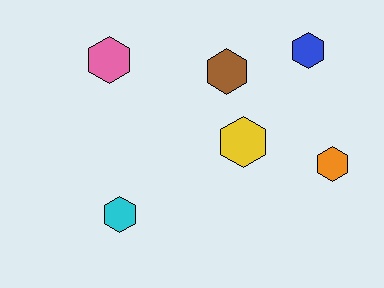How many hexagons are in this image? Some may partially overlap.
There are 6 hexagons.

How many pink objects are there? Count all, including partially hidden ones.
There is 1 pink object.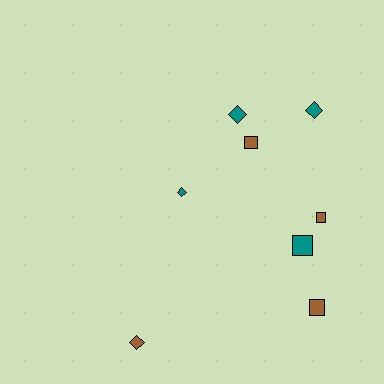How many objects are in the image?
There are 8 objects.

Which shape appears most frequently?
Square, with 4 objects.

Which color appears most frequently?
Teal, with 4 objects.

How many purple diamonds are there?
There are no purple diamonds.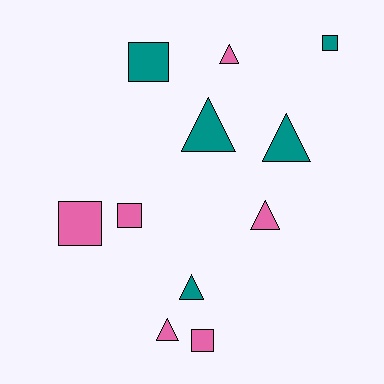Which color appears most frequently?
Pink, with 6 objects.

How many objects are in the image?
There are 11 objects.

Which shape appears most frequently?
Triangle, with 6 objects.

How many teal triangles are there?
There are 3 teal triangles.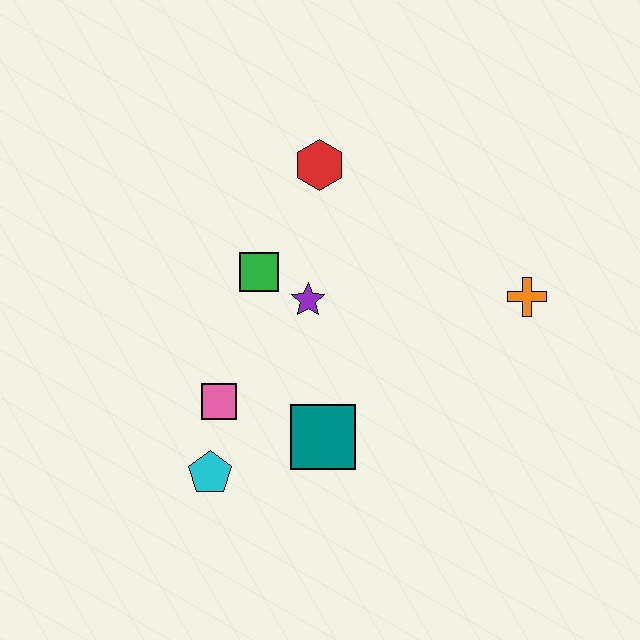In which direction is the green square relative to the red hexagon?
The green square is below the red hexagon.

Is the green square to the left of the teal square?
Yes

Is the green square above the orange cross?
Yes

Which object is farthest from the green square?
The orange cross is farthest from the green square.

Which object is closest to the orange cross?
The purple star is closest to the orange cross.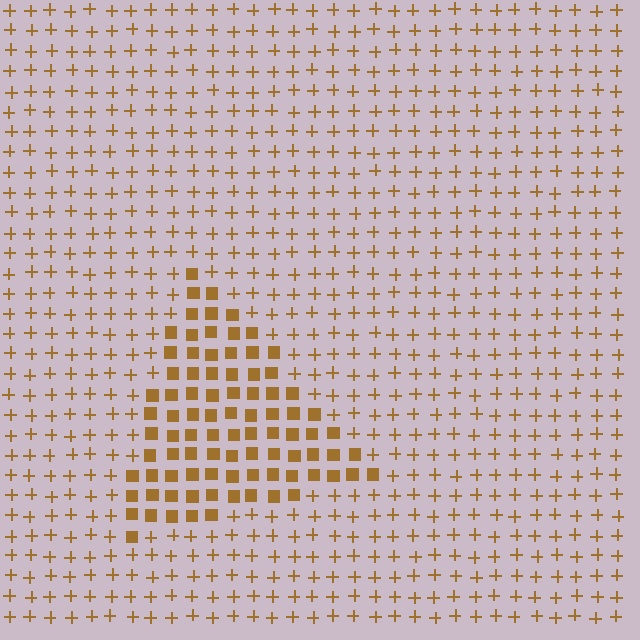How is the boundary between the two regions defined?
The boundary is defined by a change in element shape: squares inside vs. plus signs outside. All elements share the same color and spacing.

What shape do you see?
I see a triangle.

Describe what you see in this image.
The image is filled with small brown elements arranged in a uniform grid. A triangle-shaped region contains squares, while the surrounding area contains plus signs. The boundary is defined purely by the change in element shape.